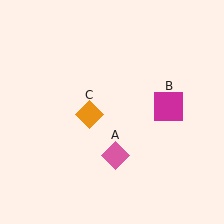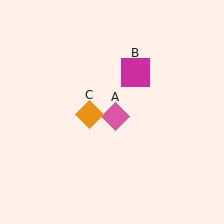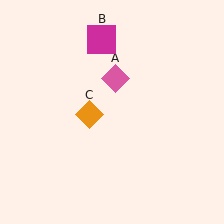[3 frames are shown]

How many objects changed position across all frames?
2 objects changed position: pink diamond (object A), magenta square (object B).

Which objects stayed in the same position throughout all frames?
Orange diamond (object C) remained stationary.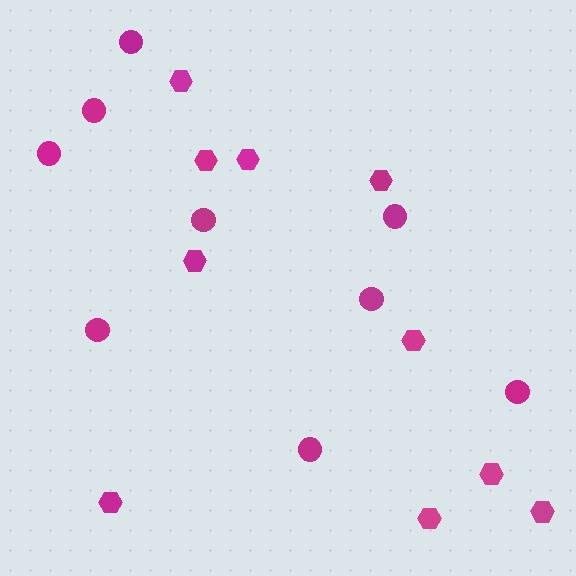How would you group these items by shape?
There are 2 groups: one group of circles (9) and one group of hexagons (10).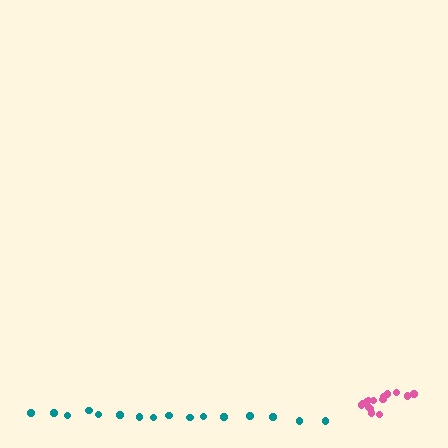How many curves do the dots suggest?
There are 2 distinct paths.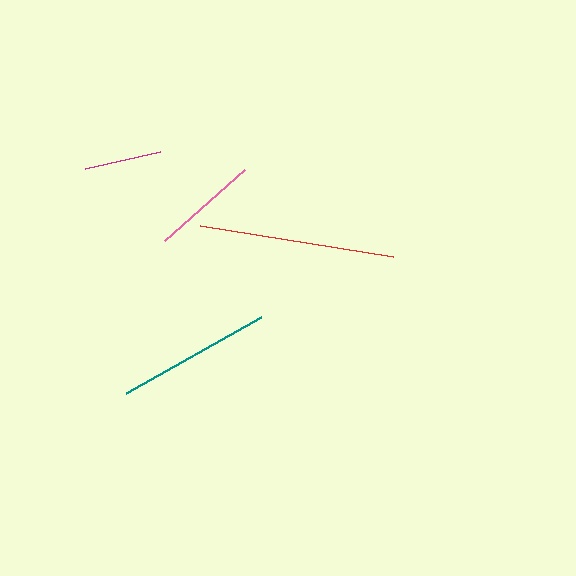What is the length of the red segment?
The red segment is approximately 196 pixels long.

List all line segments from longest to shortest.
From longest to shortest: red, teal, pink, magenta.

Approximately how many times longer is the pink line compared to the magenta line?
The pink line is approximately 1.4 times the length of the magenta line.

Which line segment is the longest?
The red line is the longest at approximately 196 pixels.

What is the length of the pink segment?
The pink segment is approximately 107 pixels long.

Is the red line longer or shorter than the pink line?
The red line is longer than the pink line.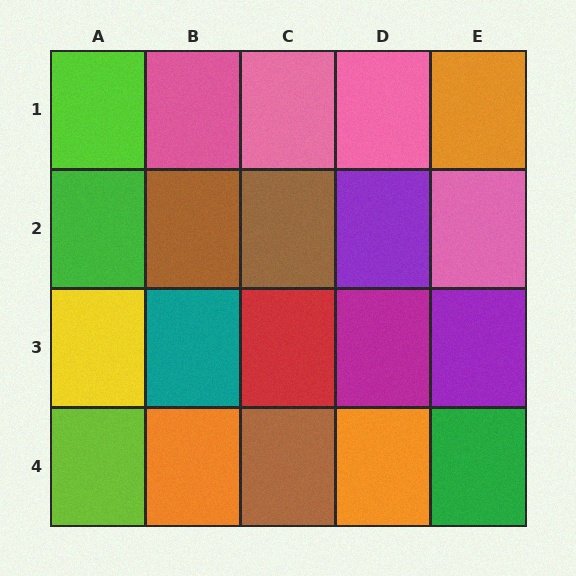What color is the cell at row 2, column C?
Brown.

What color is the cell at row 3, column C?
Red.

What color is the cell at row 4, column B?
Orange.